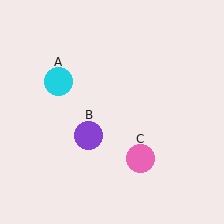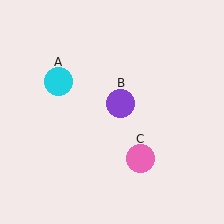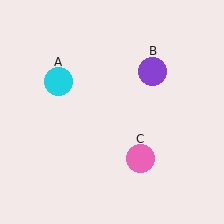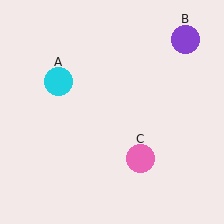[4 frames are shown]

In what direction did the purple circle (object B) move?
The purple circle (object B) moved up and to the right.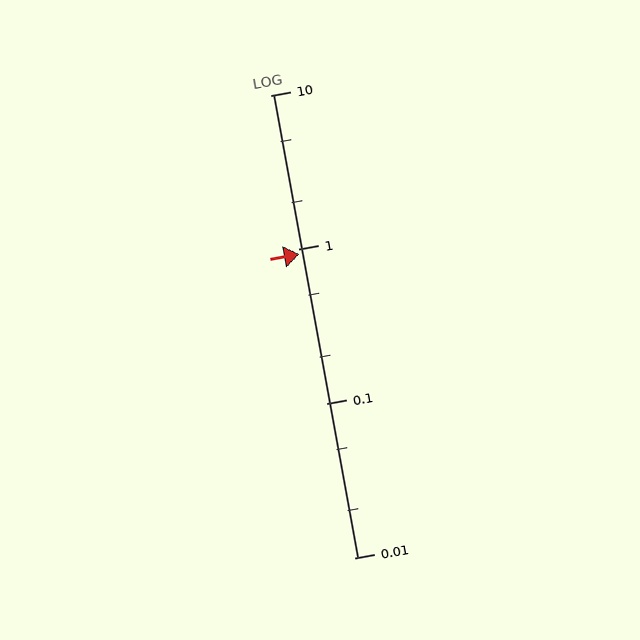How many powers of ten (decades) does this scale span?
The scale spans 3 decades, from 0.01 to 10.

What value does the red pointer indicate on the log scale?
The pointer indicates approximately 0.93.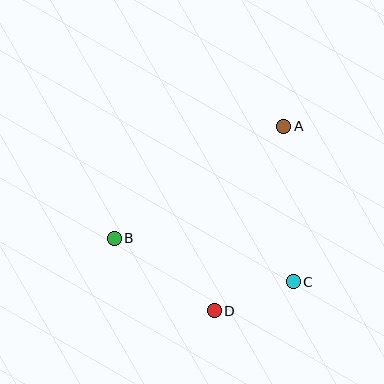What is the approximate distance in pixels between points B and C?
The distance between B and C is approximately 184 pixels.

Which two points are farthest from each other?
Points A and B are farthest from each other.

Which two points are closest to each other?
Points C and D are closest to each other.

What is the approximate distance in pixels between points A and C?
The distance between A and C is approximately 156 pixels.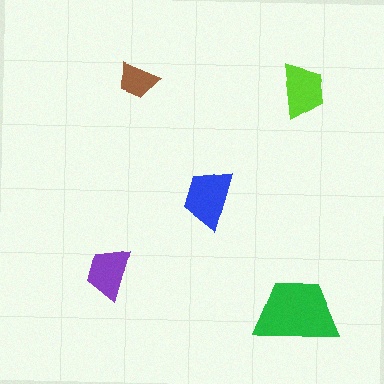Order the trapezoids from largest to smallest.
the green one, the blue one, the lime one, the purple one, the brown one.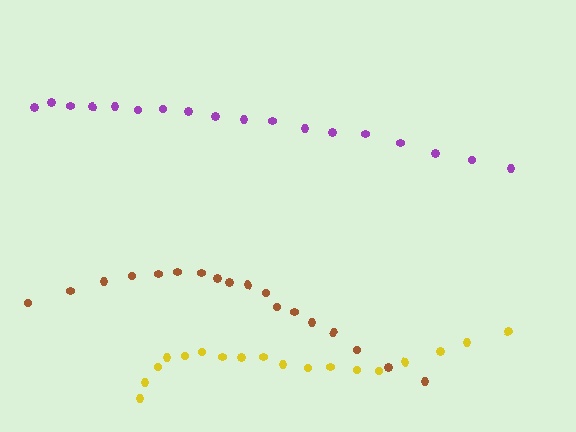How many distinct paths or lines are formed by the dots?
There are 3 distinct paths.